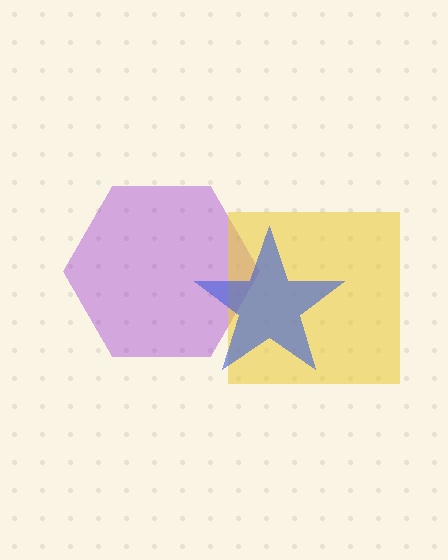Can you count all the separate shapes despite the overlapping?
Yes, there are 3 separate shapes.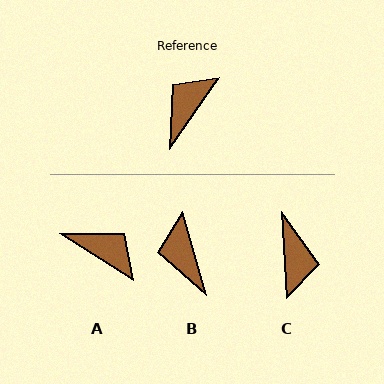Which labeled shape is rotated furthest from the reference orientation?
C, about 142 degrees away.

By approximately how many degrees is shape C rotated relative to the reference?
Approximately 142 degrees clockwise.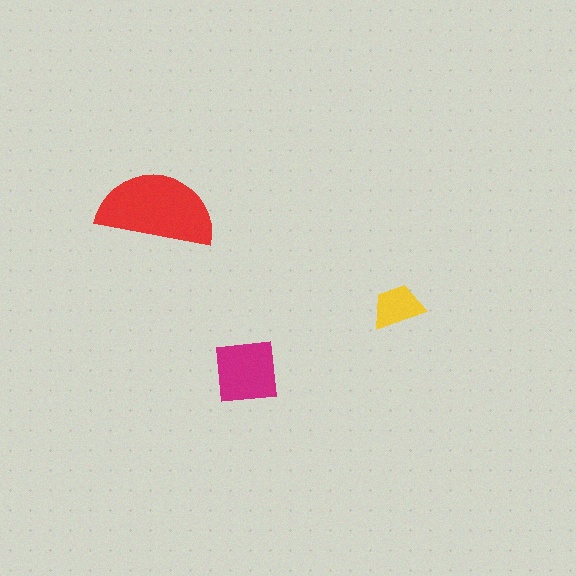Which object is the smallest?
The yellow trapezoid.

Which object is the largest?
The red semicircle.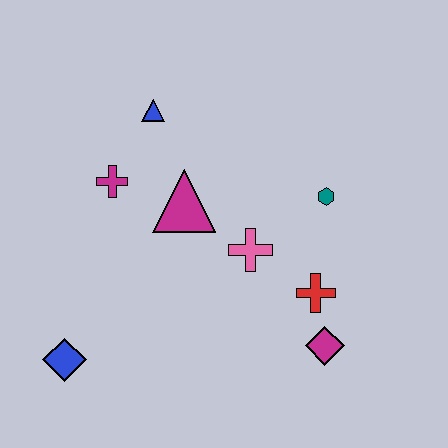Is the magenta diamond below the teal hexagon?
Yes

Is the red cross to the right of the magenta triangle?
Yes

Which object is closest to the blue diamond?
The magenta cross is closest to the blue diamond.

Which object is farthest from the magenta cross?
The magenta diamond is farthest from the magenta cross.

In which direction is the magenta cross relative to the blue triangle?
The magenta cross is below the blue triangle.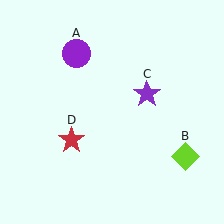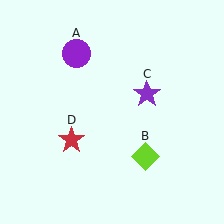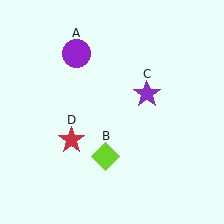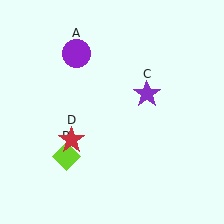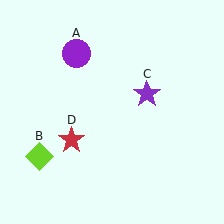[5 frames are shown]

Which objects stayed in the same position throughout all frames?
Purple circle (object A) and purple star (object C) and red star (object D) remained stationary.